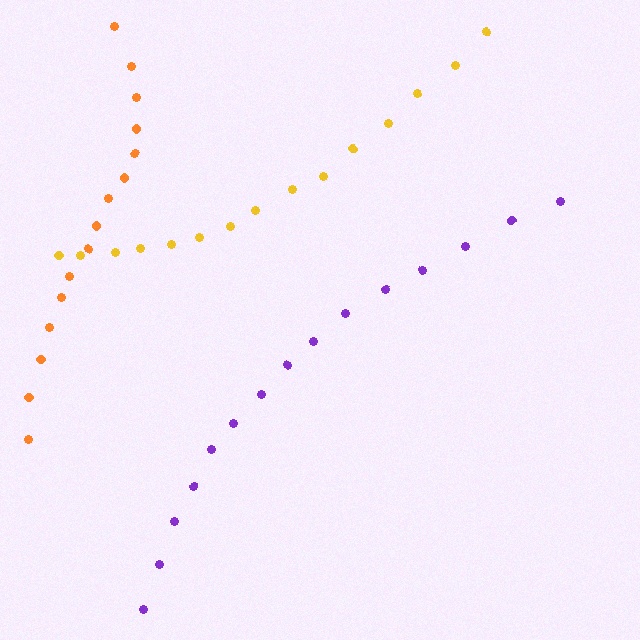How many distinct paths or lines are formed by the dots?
There are 3 distinct paths.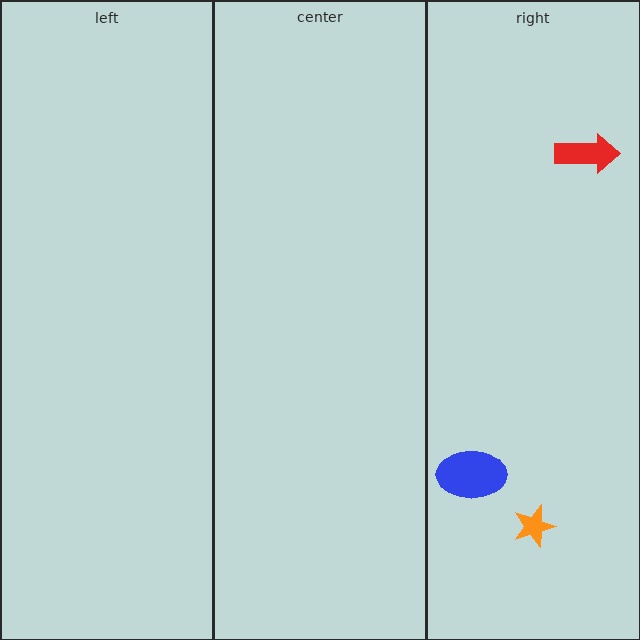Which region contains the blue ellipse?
The right region.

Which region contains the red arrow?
The right region.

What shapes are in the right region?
The blue ellipse, the orange star, the red arrow.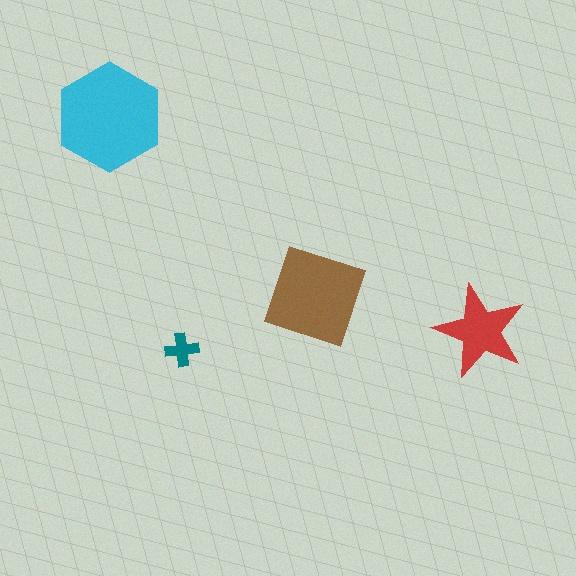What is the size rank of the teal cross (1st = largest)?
4th.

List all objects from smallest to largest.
The teal cross, the red star, the brown square, the cyan hexagon.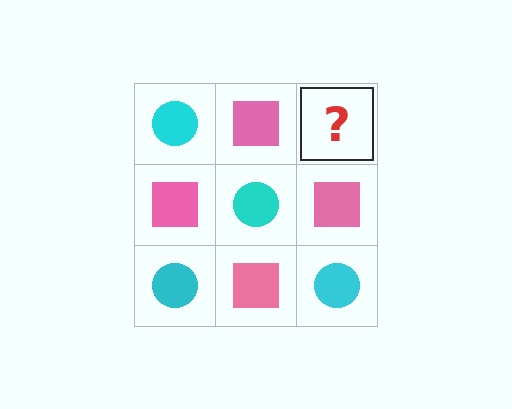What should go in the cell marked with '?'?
The missing cell should contain a cyan circle.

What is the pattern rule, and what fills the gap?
The rule is that it alternates cyan circle and pink square in a checkerboard pattern. The gap should be filled with a cyan circle.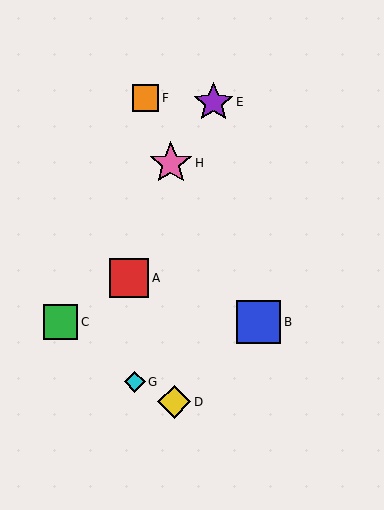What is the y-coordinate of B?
Object B is at y≈322.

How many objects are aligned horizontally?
2 objects (B, C) are aligned horizontally.